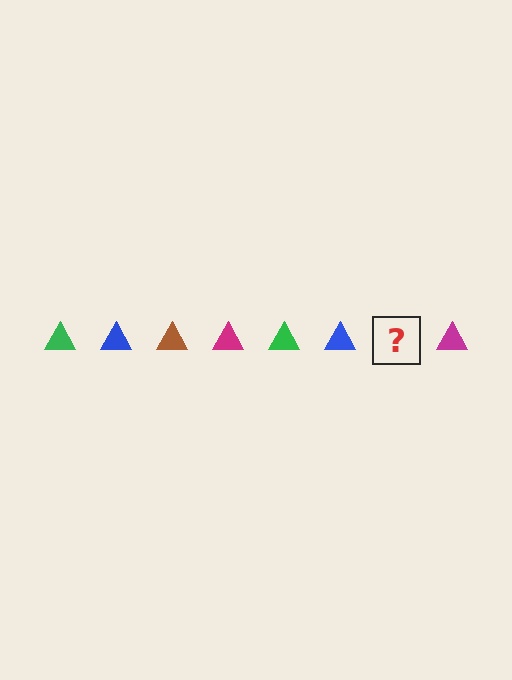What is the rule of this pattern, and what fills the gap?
The rule is that the pattern cycles through green, blue, brown, magenta triangles. The gap should be filled with a brown triangle.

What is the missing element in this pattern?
The missing element is a brown triangle.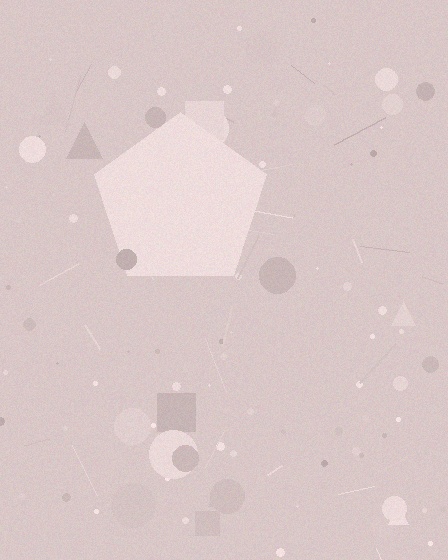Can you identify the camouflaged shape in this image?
The camouflaged shape is a pentagon.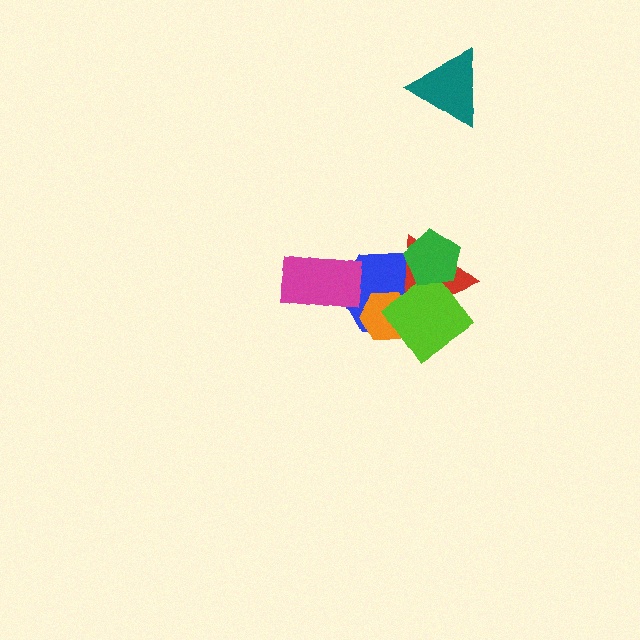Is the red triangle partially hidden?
Yes, it is partially covered by another shape.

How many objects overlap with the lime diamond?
4 objects overlap with the lime diamond.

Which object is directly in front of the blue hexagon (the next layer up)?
The orange hexagon is directly in front of the blue hexagon.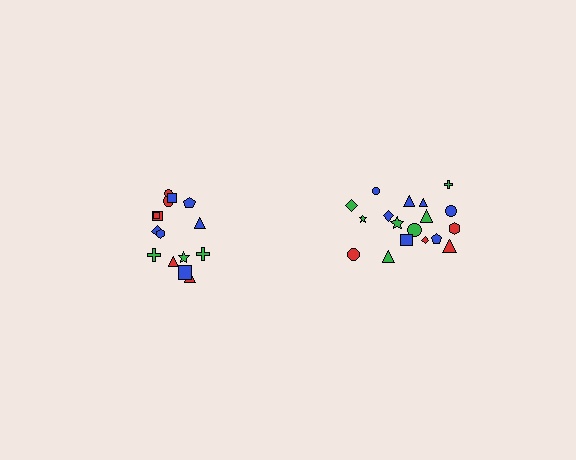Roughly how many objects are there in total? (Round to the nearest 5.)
Roughly 35 objects in total.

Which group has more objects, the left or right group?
The right group.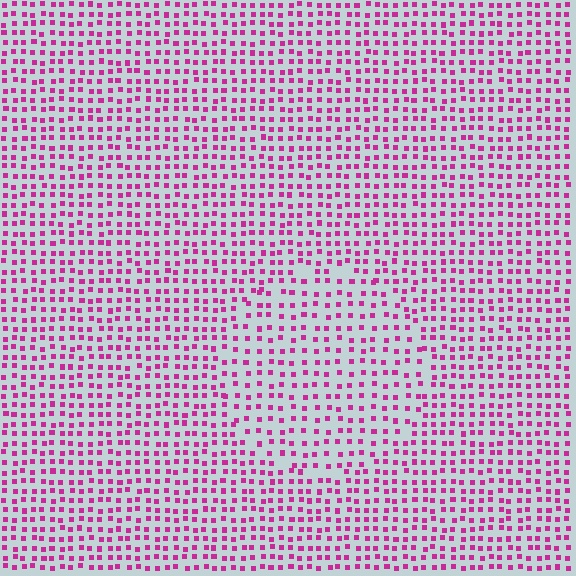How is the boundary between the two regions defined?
The boundary is defined by a change in element density (approximately 1.5x ratio). All elements are the same color, size, and shape.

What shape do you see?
I see a circle.